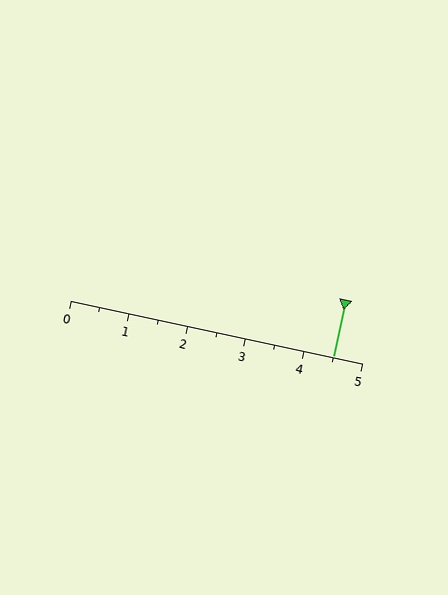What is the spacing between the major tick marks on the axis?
The major ticks are spaced 1 apart.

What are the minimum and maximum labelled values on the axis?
The axis runs from 0 to 5.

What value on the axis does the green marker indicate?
The marker indicates approximately 4.5.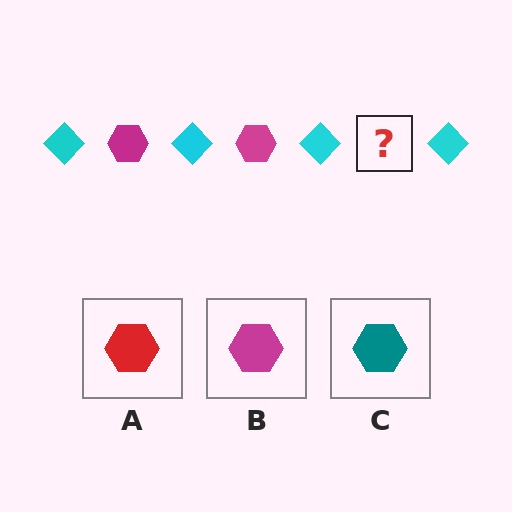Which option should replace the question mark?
Option B.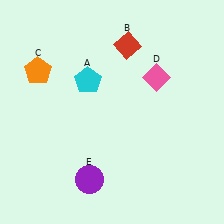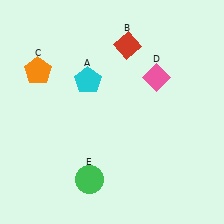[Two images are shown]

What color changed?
The circle (E) changed from purple in Image 1 to green in Image 2.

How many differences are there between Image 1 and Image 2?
There is 1 difference between the two images.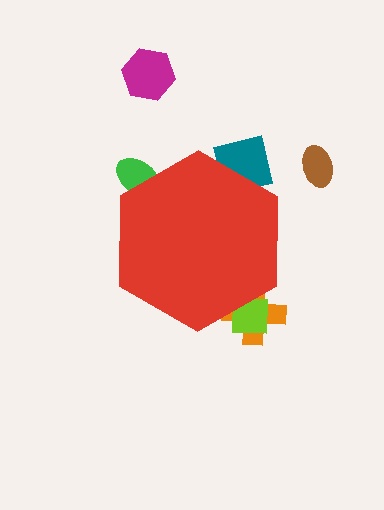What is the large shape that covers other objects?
A red hexagon.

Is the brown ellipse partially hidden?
No, the brown ellipse is fully visible.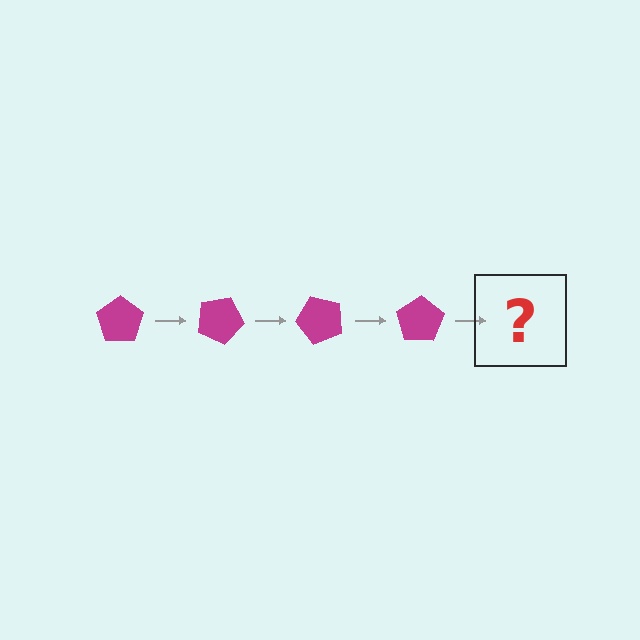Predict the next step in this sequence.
The next step is a magenta pentagon rotated 100 degrees.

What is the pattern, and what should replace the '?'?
The pattern is that the pentagon rotates 25 degrees each step. The '?' should be a magenta pentagon rotated 100 degrees.